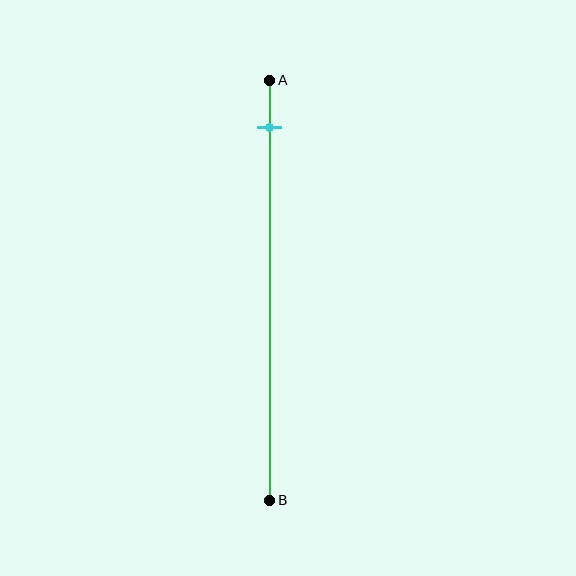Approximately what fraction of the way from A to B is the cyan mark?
The cyan mark is approximately 10% of the way from A to B.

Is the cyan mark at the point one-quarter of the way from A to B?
No, the mark is at about 10% from A, not at the 25% one-quarter point.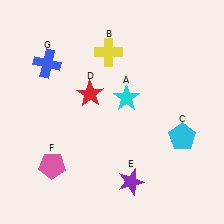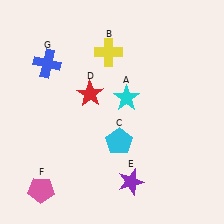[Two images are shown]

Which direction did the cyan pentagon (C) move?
The cyan pentagon (C) moved left.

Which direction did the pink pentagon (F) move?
The pink pentagon (F) moved down.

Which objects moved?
The objects that moved are: the cyan pentagon (C), the pink pentagon (F).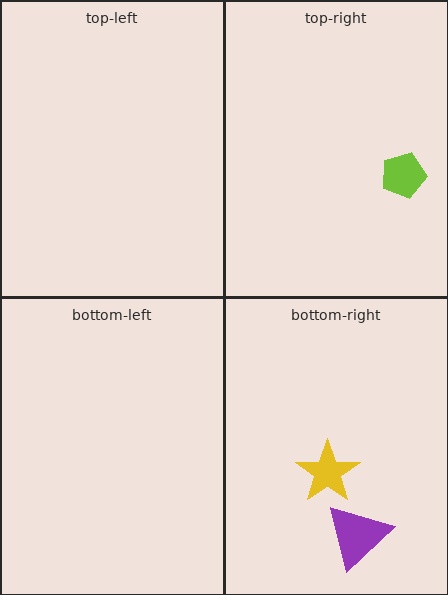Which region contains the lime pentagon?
The top-right region.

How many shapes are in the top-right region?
1.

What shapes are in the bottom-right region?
The purple triangle, the yellow star.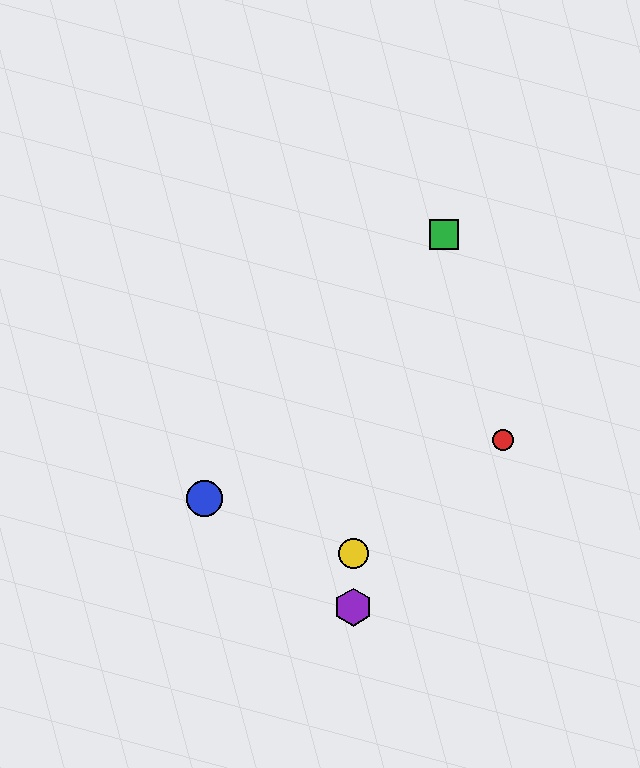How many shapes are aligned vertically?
2 shapes (the yellow circle, the purple hexagon) are aligned vertically.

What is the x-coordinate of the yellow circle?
The yellow circle is at x≈353.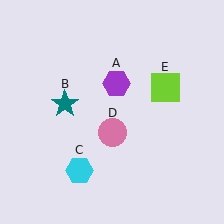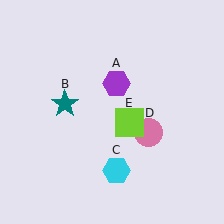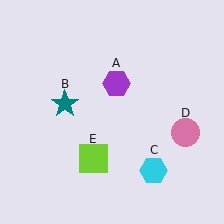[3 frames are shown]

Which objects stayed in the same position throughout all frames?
Purple hexagon (object A) and teal star (object B) remained stationary.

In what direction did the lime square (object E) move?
The lime square (object E) moved down and to the left.